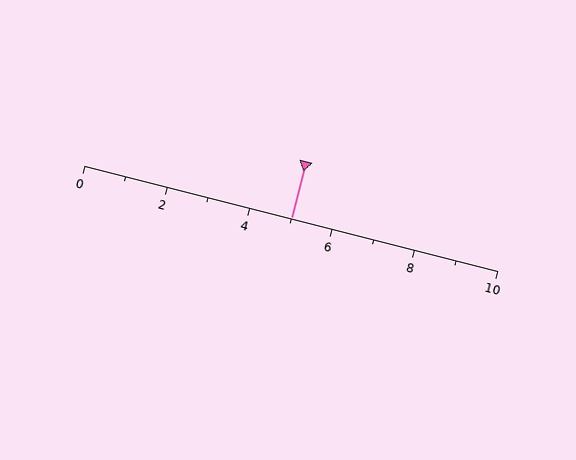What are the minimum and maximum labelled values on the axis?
The axis runs from 0 to 10.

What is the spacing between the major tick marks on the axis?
The major ticks are spaced 2 apart.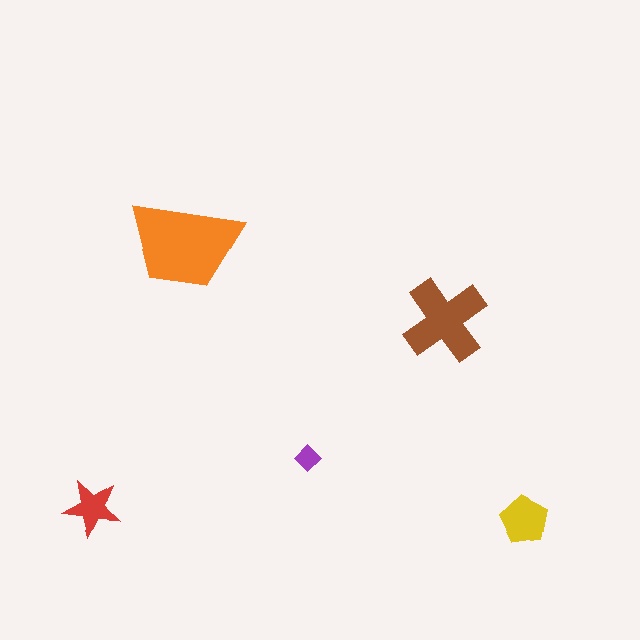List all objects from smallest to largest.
The purple diamond, the red star, the yellow pentagon, the brown cross, the orange trapezoid.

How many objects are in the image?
There are 5 objects in the image.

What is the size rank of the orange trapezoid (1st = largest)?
1st.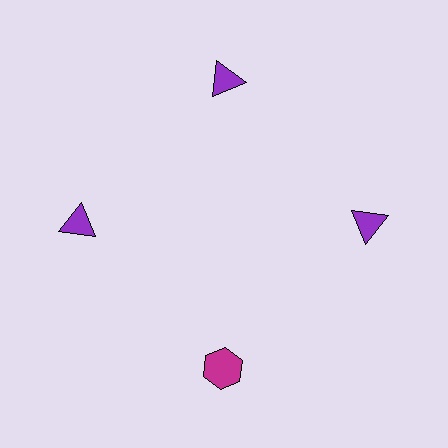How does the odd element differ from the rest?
It differs in both color (magenta instead of purple) and shape (hexagon instead of triangle).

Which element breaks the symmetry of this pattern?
The magenta hexagon at roughly the 6 o'clock position breaks the symmetry. All other shapes are purple triangles.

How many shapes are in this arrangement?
There are 4 shapes arranged in a ring pattern.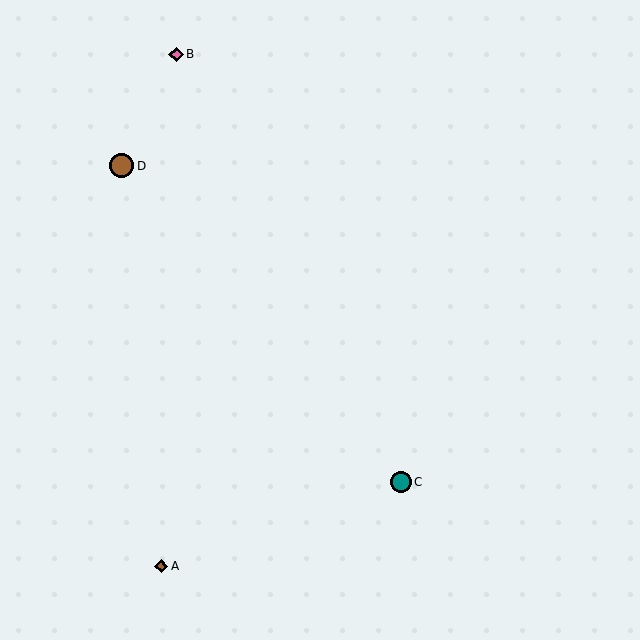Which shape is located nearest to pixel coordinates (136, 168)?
The brown circle (labeled D) at (122, 166) is nearest to that location.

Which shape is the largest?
The brown circle (labeled D) is the largest.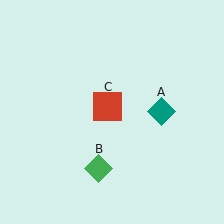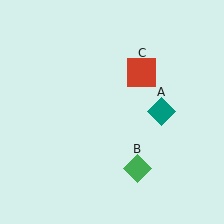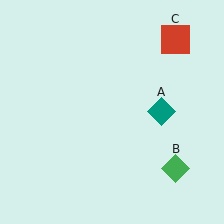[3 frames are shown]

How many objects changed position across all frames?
2 objects changed position: green diamond (object B), red square (object C).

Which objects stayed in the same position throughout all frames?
Teal diamond (object A) remained stationary.